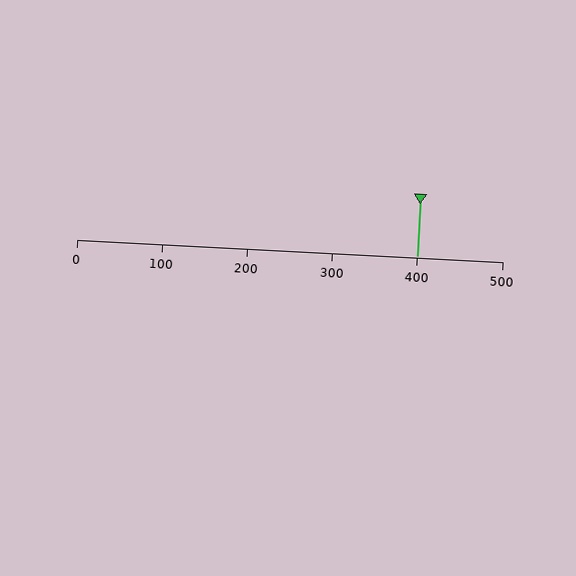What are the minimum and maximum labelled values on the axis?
The axis runs from 0 to 500.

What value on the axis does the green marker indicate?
The marker indicates approximately 400.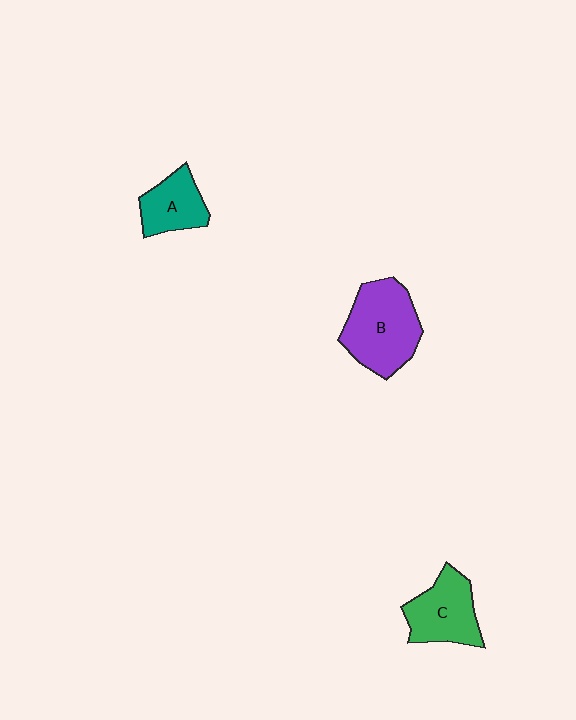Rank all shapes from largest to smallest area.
From largest to smallest: B (purple), C (green), A (teal).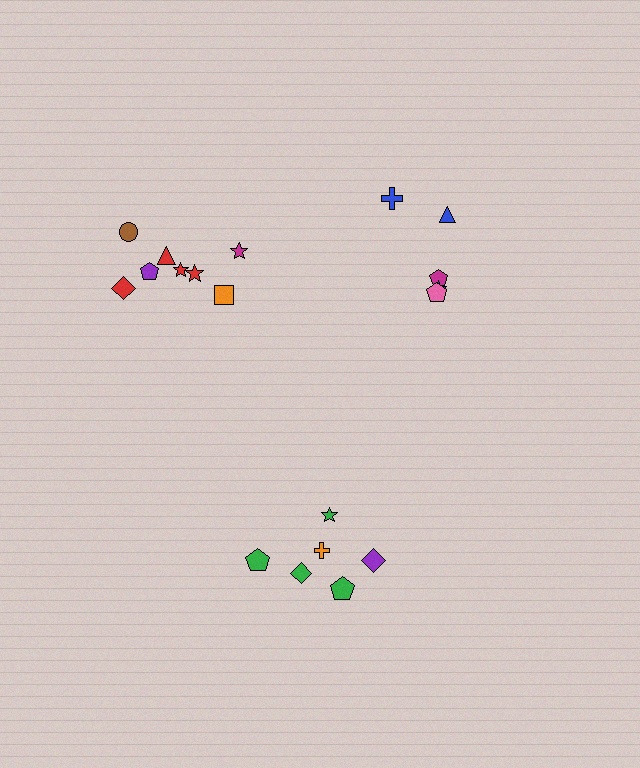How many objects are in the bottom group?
There are 6 objects.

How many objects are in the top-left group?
There are 8 objects.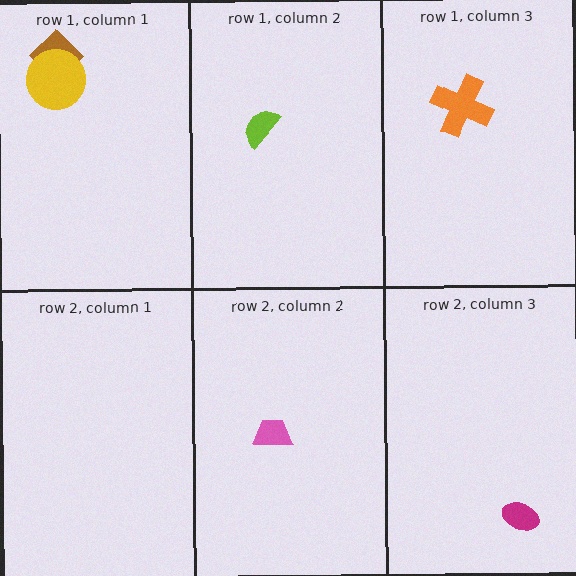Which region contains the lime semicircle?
The row 1, column 2 region.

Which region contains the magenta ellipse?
The row 2, column 3 region.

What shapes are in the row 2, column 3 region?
The magenta ellipse.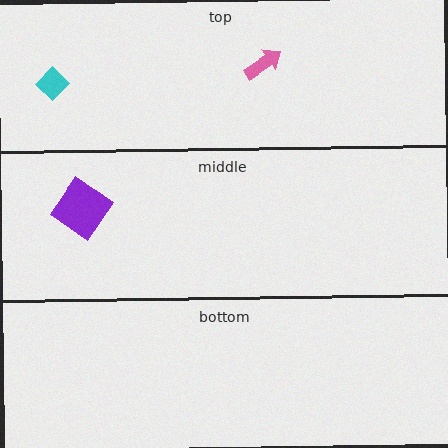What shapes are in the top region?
The pink arrow, the cyan diamond.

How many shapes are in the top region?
2.